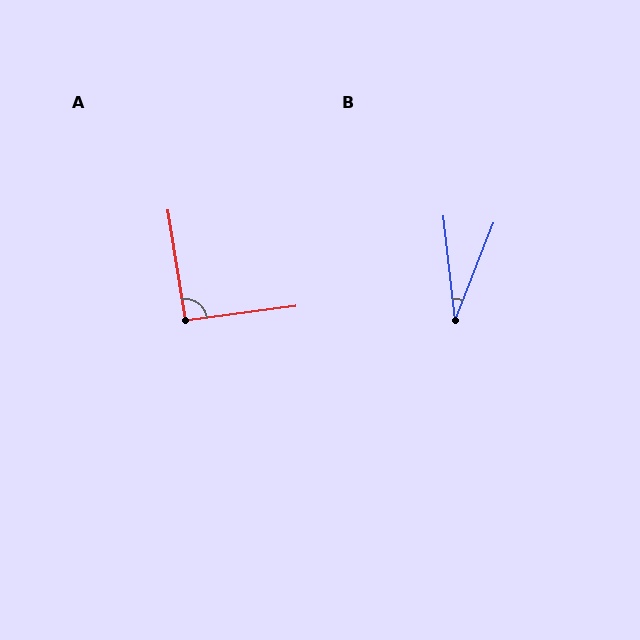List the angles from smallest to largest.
B (28°), A (91°).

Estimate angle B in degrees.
Approximately 28 degrees.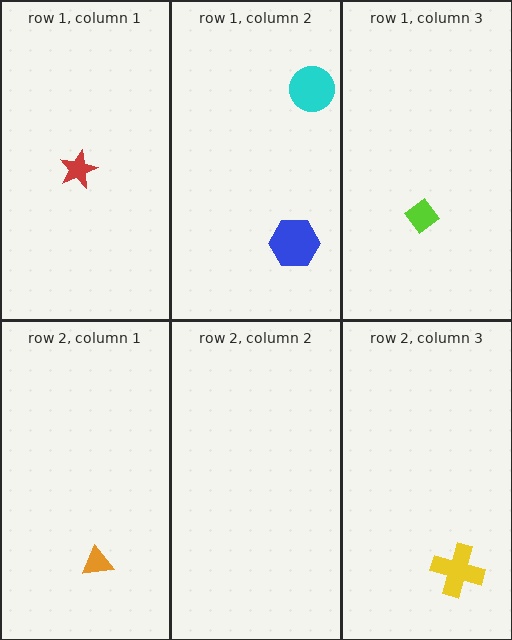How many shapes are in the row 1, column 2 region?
2.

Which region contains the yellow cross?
The row 2, column 3 region.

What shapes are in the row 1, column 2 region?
The cyan circle, the blue hexagon.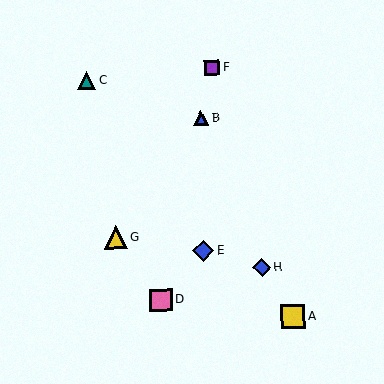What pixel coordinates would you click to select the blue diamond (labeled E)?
Click at (203, 251) to select the blue diamond E.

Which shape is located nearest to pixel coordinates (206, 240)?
The blue diamond (labeled E) at (203, 251) is nearest to that location.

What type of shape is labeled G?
Shape G is a yellow triangle.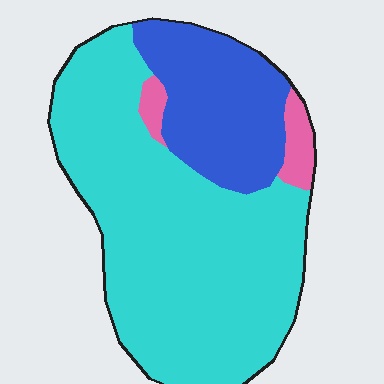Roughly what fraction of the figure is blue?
Blue takes up about one quarter (1/4) of the figure.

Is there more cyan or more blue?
Cyan.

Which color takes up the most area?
Cyan, at roughly 70%.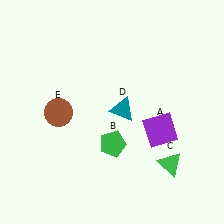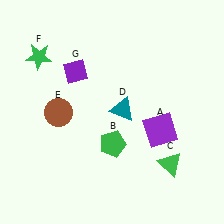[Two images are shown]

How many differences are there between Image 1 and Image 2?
There are 2 differences between the two images.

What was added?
A green star (F), a purple diamond (G) were added in Image 2.